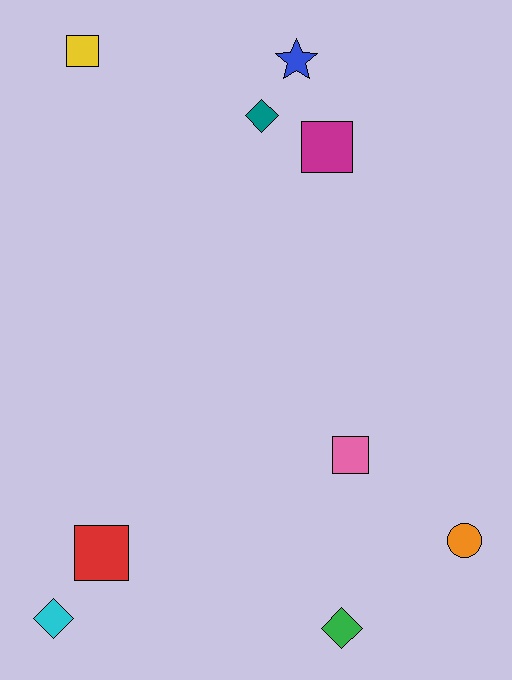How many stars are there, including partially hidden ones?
There is 1 star.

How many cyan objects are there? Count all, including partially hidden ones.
There is 1 cyan object.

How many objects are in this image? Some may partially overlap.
There are 9 objects.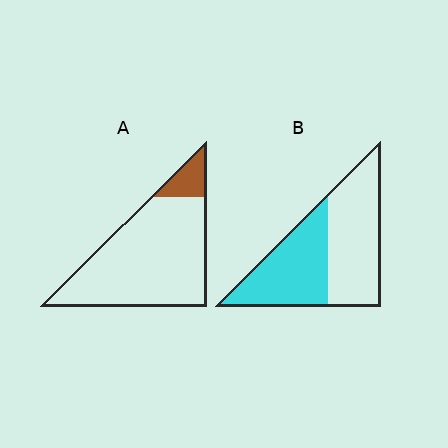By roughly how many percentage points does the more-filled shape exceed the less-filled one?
By roughly 35 percentage points (B over A).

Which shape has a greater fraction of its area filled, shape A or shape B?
Shape B.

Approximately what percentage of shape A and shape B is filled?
A is approximately 10% and B is approximately 45%.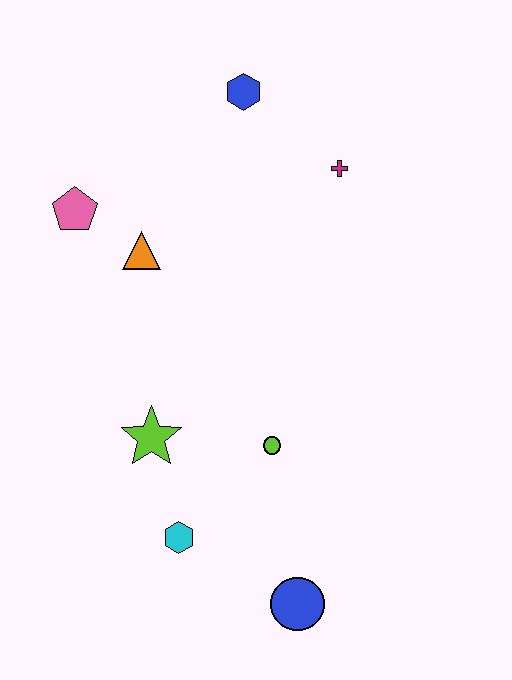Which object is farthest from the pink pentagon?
The blue circle is farthest from the pink pentagon.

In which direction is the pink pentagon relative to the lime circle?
The pink pentagon is above the lime circle.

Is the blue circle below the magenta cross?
Yes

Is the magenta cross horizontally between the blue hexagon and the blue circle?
No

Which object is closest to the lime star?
The cyan hexagon is closest to the lime star.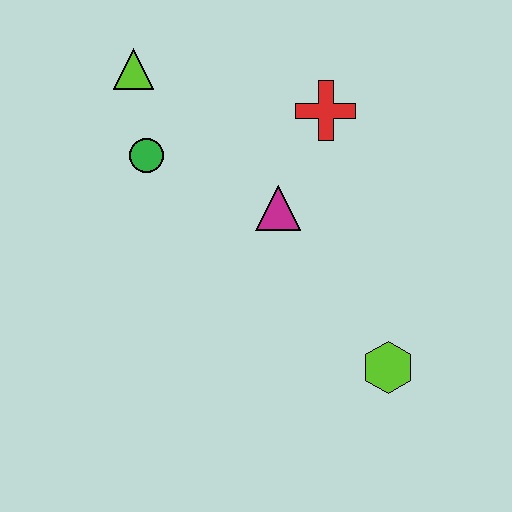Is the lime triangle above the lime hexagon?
Yes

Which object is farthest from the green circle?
The lime hexagon is farthest from the green circle.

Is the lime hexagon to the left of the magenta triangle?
No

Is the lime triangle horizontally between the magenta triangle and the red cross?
No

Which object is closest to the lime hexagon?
The magenta triangle is closest to the lime hexagon.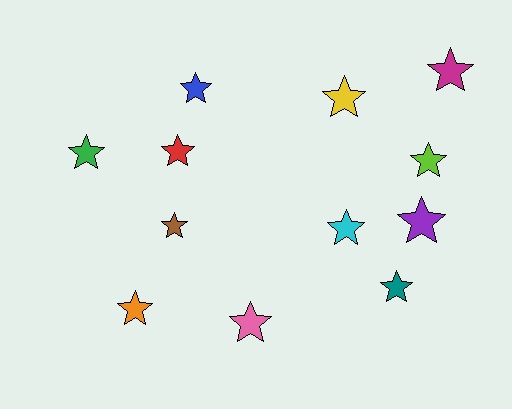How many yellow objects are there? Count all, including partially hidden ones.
There is 1 yellow object.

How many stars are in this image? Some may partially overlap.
There are 12 stars.